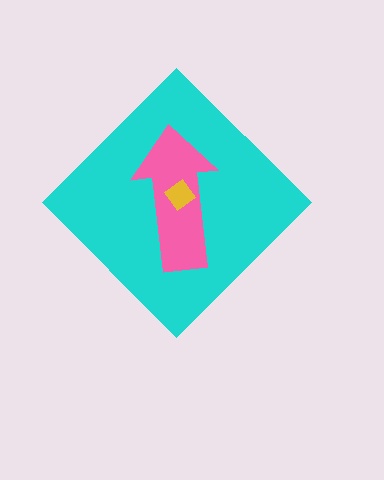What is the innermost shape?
The yellow diamond.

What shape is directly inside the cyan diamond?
The pink arrow.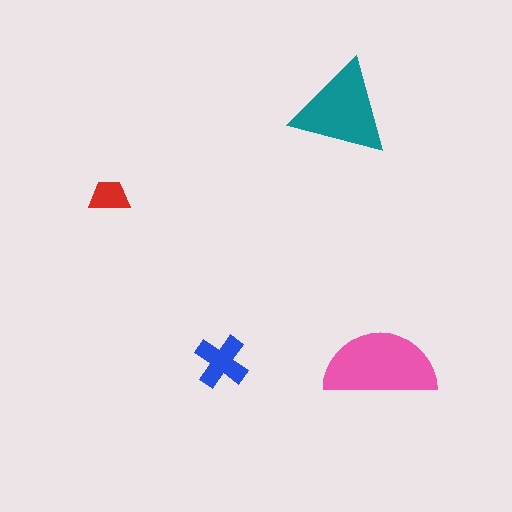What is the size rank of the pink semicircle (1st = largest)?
1st.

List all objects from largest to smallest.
The pink semicircle, the teal triangle, the blue cross, the red trapezoid.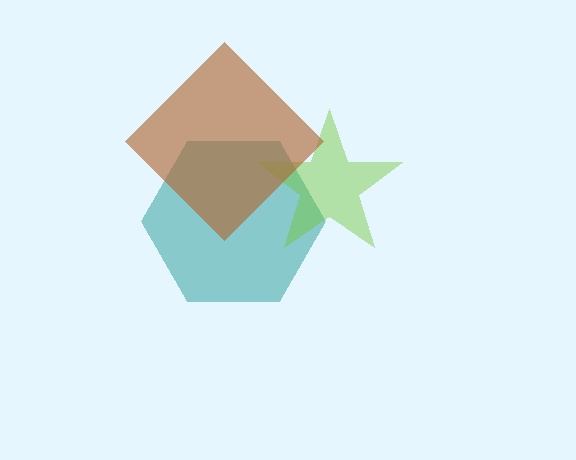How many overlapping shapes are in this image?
There are 3 overlapping shapes in the image.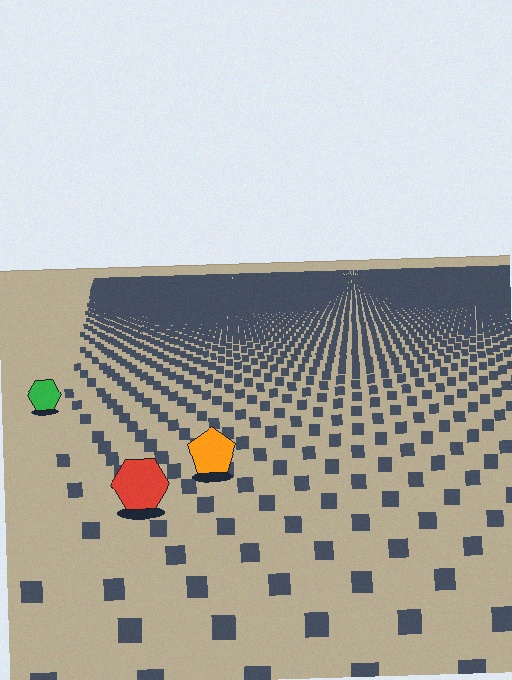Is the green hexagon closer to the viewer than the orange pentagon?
No. The orange pentagon is closer — you can tell from the texture gradient: the ground texture is coarser near it.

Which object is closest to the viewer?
The red hexagon is closest. The texture marks near it are larger and more spread out.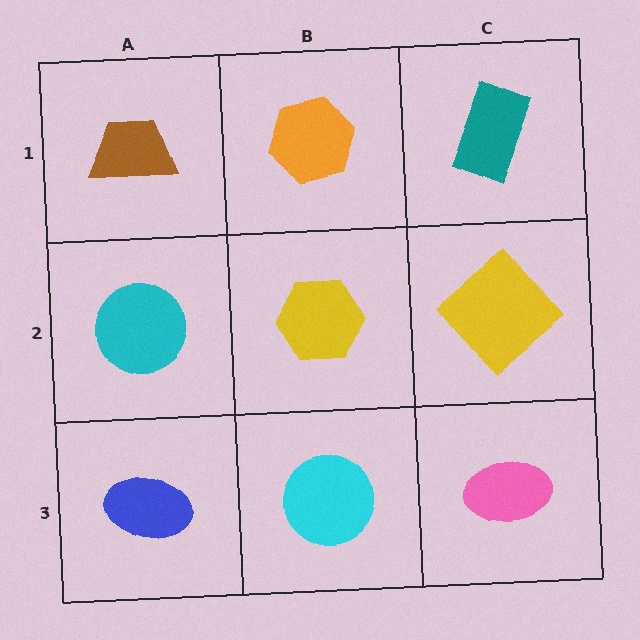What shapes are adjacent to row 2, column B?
An orange hexagon (row 1, column B), a cyan circle (row 3, column B), a cyan circle (row 2, column A), a yellow diamond (row 2, column C).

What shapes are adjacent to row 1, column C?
A yellow diamond (row 2, column C), an orange hexagon (row 1, column B).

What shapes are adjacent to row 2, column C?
A teal rectangle (row 1, column C), a pink ellipse (row 3, column C), a yellow hexagon (row 2, column B).